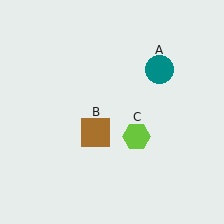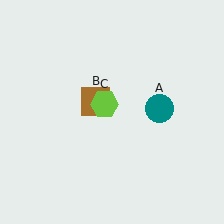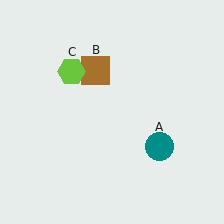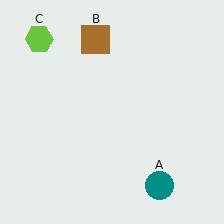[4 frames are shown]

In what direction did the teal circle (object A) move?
The teal circle (object A) moved down.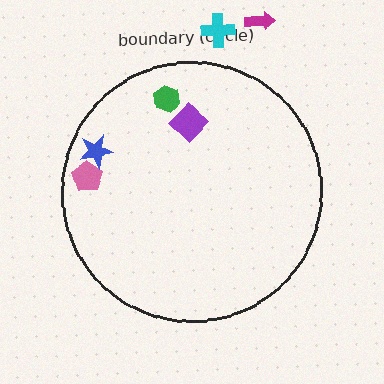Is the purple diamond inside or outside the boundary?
Inside.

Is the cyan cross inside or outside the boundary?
Outside.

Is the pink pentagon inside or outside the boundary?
Inside.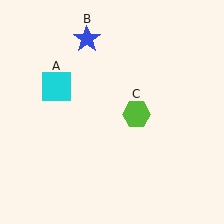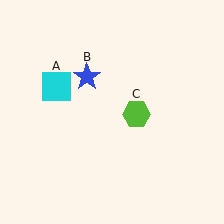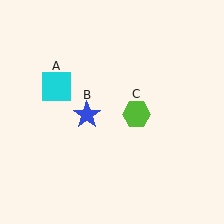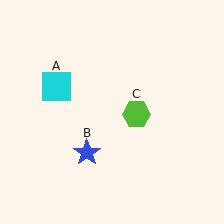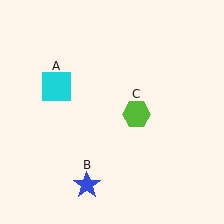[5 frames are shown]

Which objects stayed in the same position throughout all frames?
Cyan square (object A) and lime hexagon (object C) remained stationary.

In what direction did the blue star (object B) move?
The blue star (object B) moved down.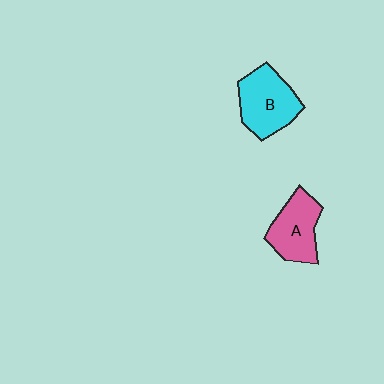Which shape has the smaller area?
Shape A (pink).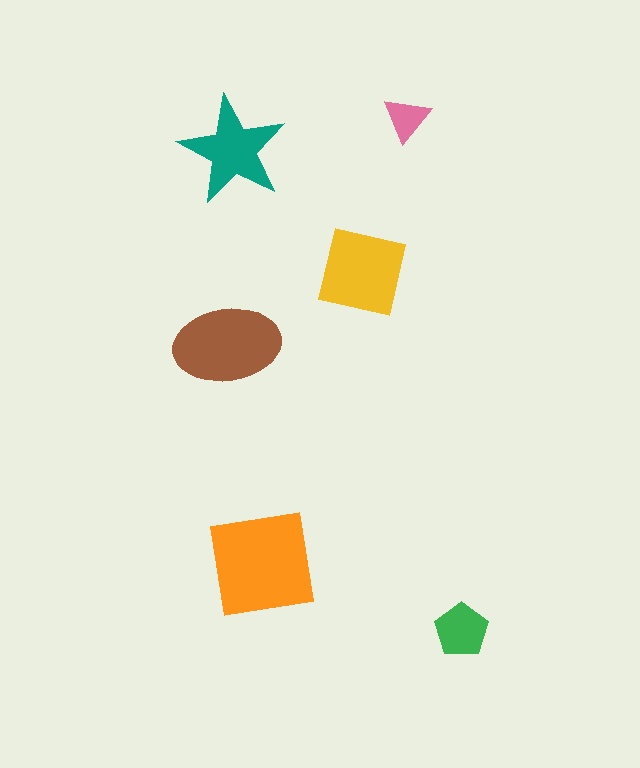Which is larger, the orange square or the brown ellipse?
The orange square.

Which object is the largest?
The orange square.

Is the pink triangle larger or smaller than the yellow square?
Smaller.